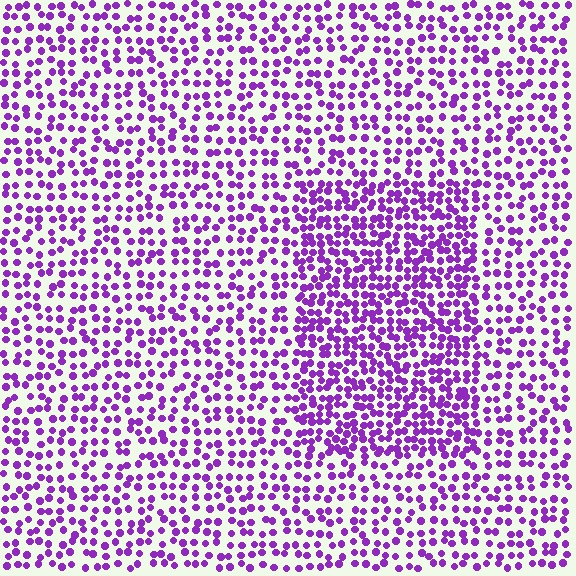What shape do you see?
I see a rectangle.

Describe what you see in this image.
The image contains small purple elements arranged at two different densities. A rectangle-shaped region is visible where the elements are more densely packed than the surrounding area.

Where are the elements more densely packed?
The elements are more densely packed inside the rectangle boundary.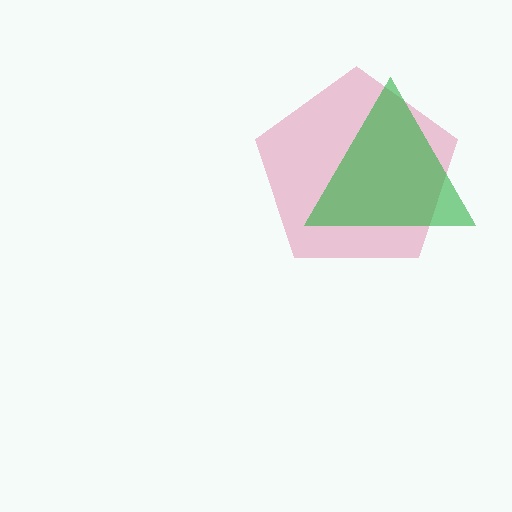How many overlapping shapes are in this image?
There are 2 overlapping shapes in the image.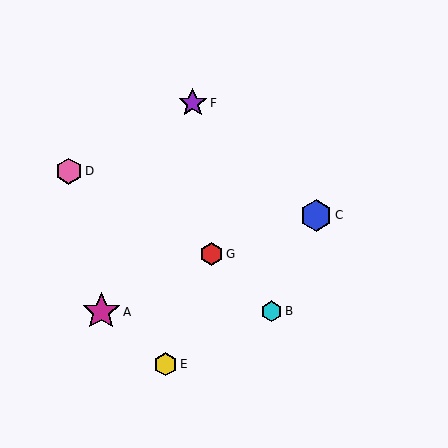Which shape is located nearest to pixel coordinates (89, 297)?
The magenta star (labeled A) at (101, 312) is nearest to that location.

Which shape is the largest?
The magenta star (labeled A) is the largest.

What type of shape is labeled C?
Shape C is a blue hexagon.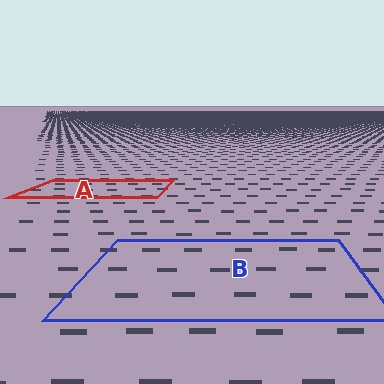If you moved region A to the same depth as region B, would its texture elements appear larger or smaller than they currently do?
They would appear larger. At a closer depth, the same texture elements are projected at a bigger on-screen size.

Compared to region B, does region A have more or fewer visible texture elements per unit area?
Region A has more texture elements per unit area — they are packed more densely because it is farther away.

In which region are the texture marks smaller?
The texture marks are smaller in region A, because it is farther away.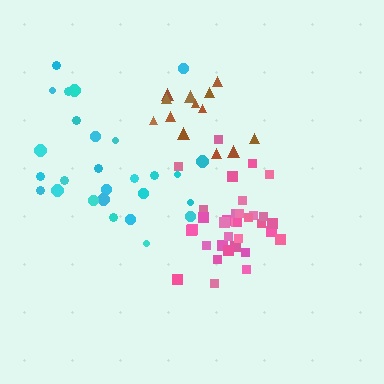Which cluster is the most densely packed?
Pink.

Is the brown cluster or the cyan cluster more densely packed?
Brown.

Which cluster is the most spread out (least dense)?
Cyan.